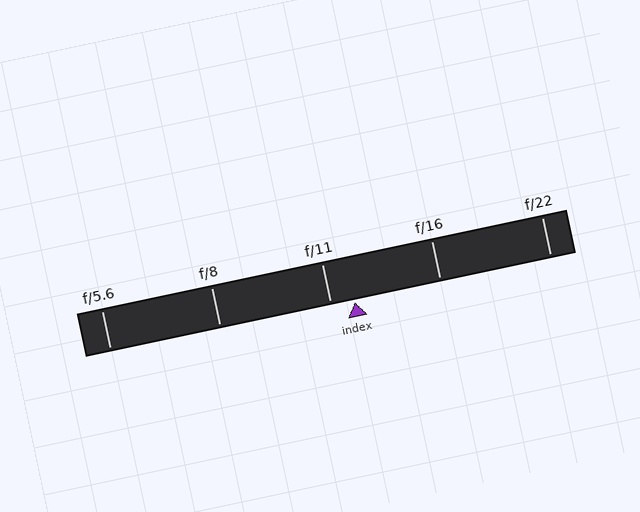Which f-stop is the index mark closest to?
The index mark is closest to f/11.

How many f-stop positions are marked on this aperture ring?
There are 5 f-stop positions marked.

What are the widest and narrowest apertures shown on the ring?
The widest aperture shown is f/5.6 and the narrowest is f/22.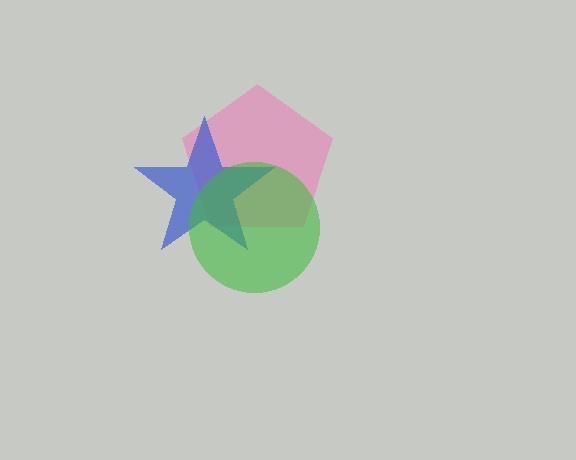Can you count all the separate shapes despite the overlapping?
Yes, there are 3 separate shapes.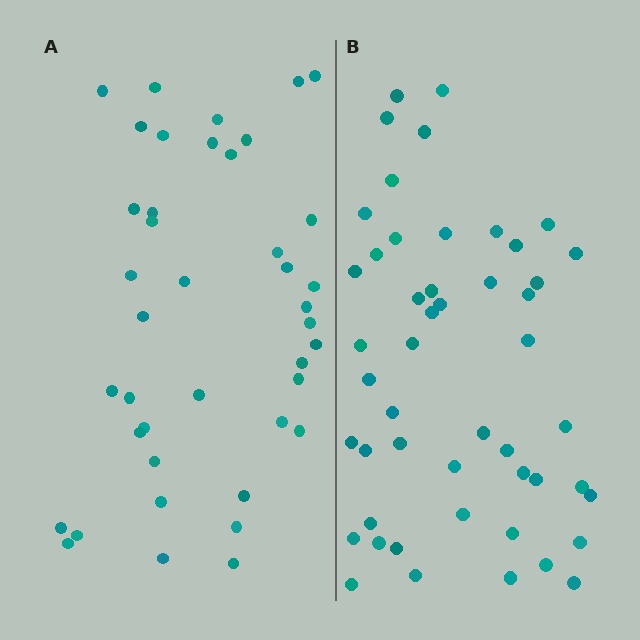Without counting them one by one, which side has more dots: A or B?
Region B (the right region) has more dots.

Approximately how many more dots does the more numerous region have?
Region B has roughly 8 or so more dots than region A.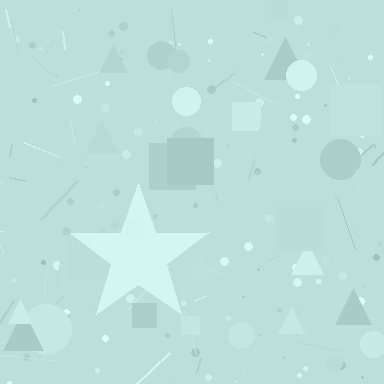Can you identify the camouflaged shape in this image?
The camouflaged shape is a star.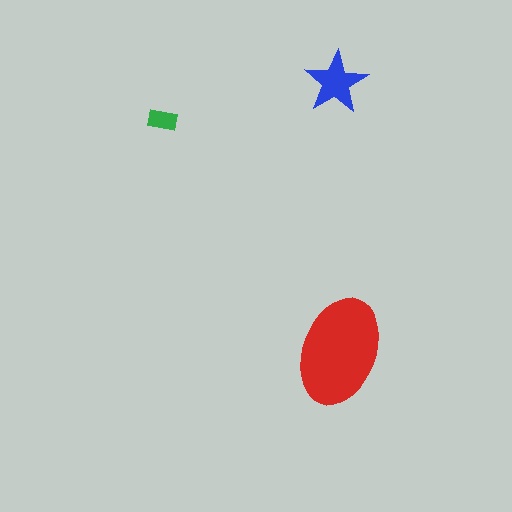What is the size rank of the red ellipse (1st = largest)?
1st.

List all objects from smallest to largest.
The green rectangle, the blue star, the red ellipse.